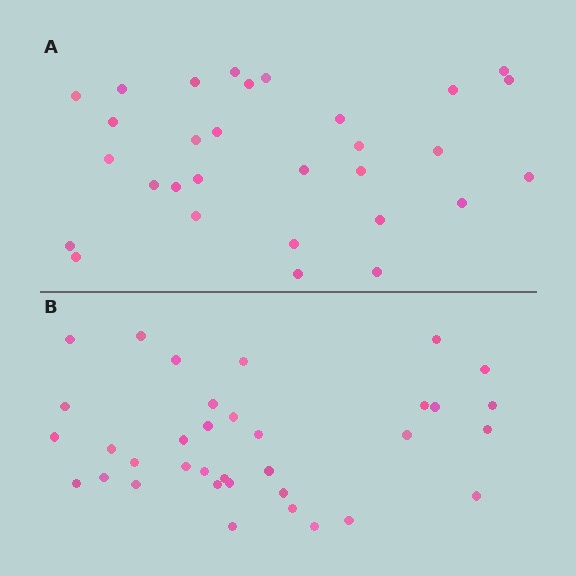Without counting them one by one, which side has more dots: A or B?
Region B (the bottom region) has more dots.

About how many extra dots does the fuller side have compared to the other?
Region B has about 5 more dots than region A.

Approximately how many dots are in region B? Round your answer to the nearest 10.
About 40 dots. (The exact count is 35, which rounds to 40.)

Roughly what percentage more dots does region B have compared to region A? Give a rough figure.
About 15% more.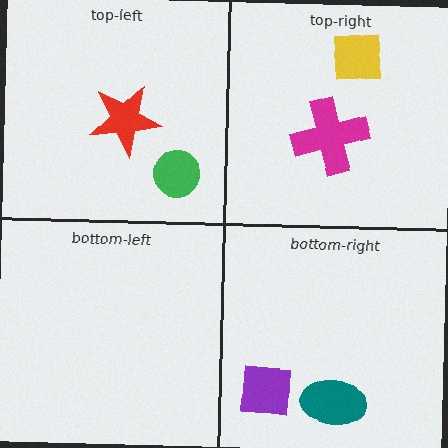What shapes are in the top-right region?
The magenta cross, the yellow square.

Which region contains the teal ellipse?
The bottom-right region.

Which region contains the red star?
The top-left region.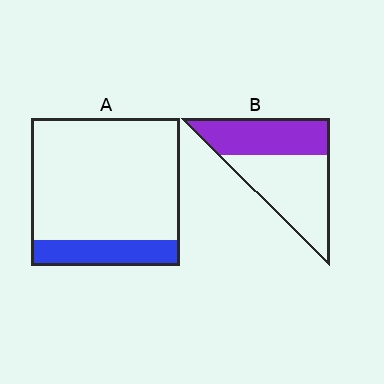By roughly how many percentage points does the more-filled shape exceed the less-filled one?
By roughly 25 percentage points (B over A).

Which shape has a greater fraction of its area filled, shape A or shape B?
Shape B.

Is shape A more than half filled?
No.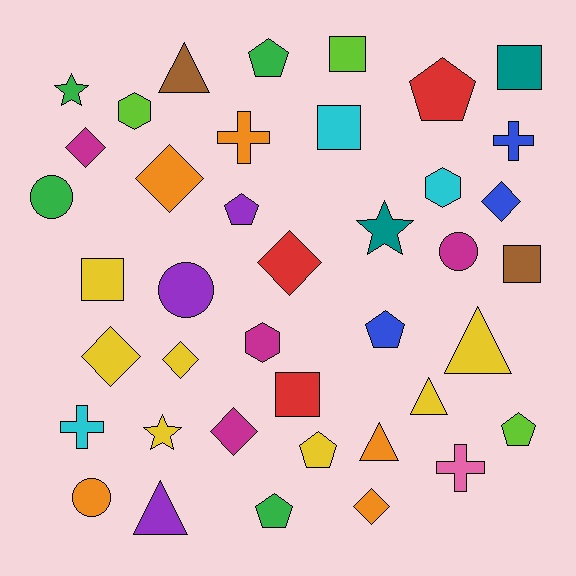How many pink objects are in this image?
There is 1 pink object.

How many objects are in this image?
There are 40 objects.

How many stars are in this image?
There are 3 stars.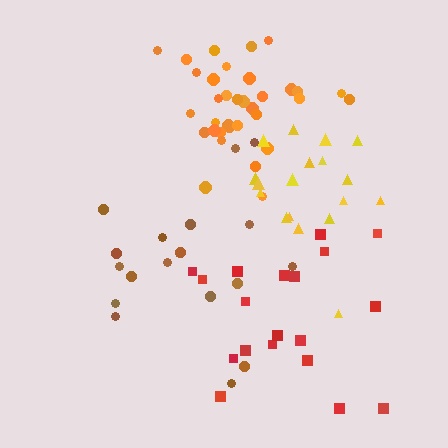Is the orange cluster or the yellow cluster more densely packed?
Orange.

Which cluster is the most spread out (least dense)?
Brown.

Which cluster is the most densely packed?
Orange.